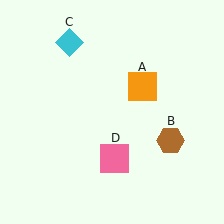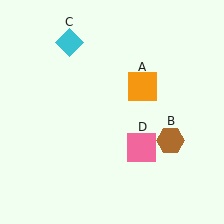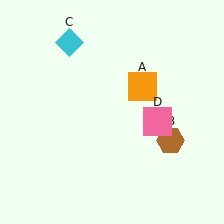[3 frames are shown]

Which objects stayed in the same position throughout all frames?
Orange square (object A) and brown hexagon (object B) and cyan diamond (object C) remained stationary.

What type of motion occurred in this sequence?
The pink square (object D) rotated counterclockwise around the center of the scene.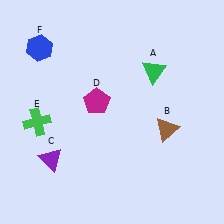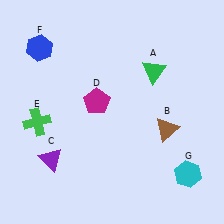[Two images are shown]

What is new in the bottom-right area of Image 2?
A cyan hexagon (G) was added in the bottom-right area of Image 2.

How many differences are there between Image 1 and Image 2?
There is 1 difference between the two images.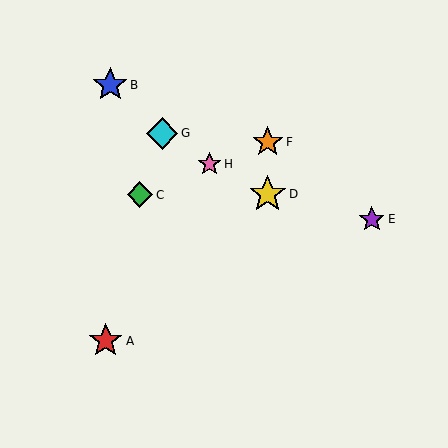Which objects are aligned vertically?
Objects D, F are aligned vertically.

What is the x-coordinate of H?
Object H is at x≈209.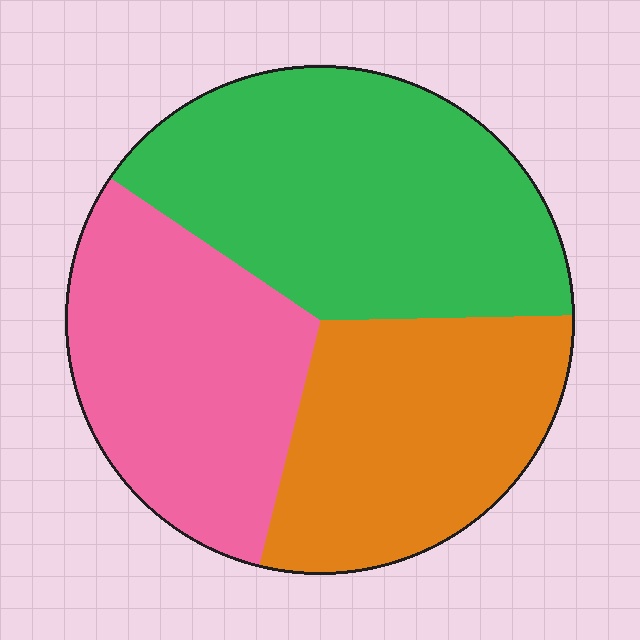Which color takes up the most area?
Green, at roughly 40%.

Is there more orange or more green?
Green.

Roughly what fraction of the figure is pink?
Pink takes up between a quarter and a half of the figure.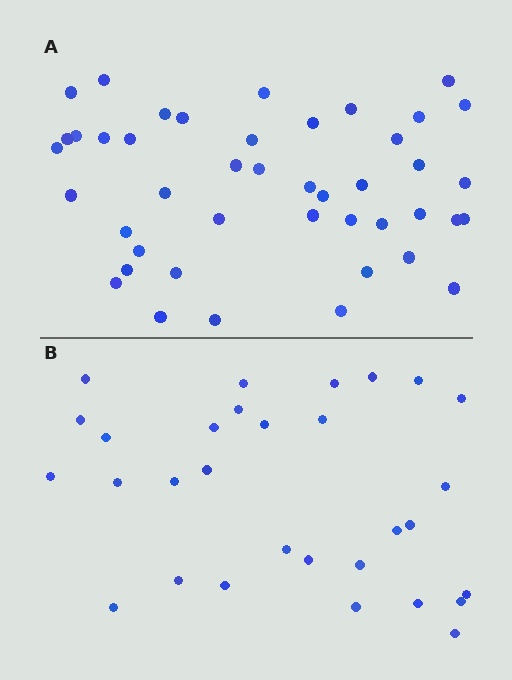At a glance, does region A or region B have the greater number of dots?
Region A (the top region) has more dots.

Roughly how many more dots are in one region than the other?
Region A has approximately 15 more dots than region B.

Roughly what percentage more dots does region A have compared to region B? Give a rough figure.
About 45% more.